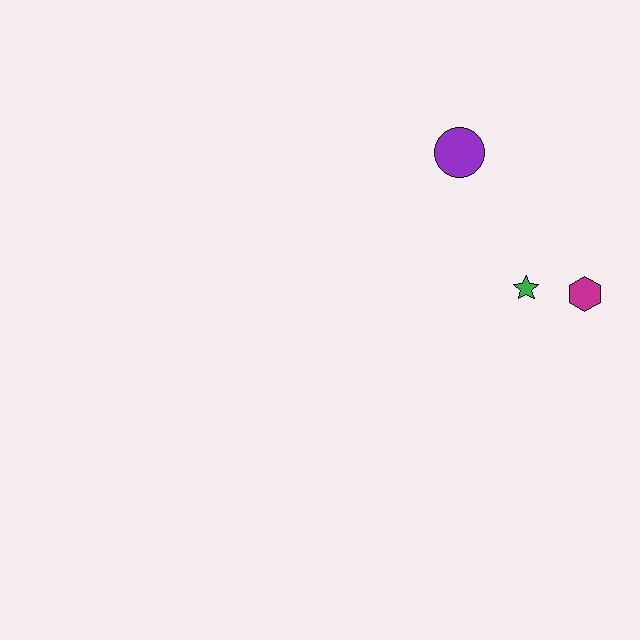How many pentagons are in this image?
There are no pentagons.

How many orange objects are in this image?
There are no orange objects.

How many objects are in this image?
There are 3 objects.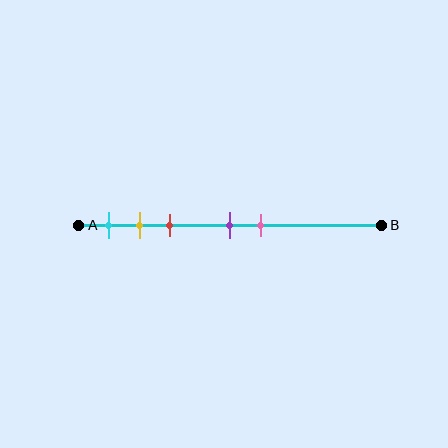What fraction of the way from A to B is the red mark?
The red mark is approximately 30% (0.3) of the way from A to B.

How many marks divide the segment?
There are 5 marks dividing the segment.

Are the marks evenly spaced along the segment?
No, the marks are not evenly spaced.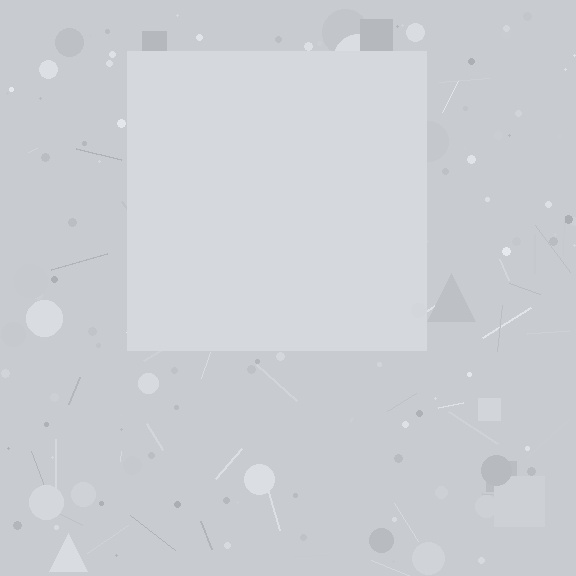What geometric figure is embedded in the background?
A square is embedded in the background.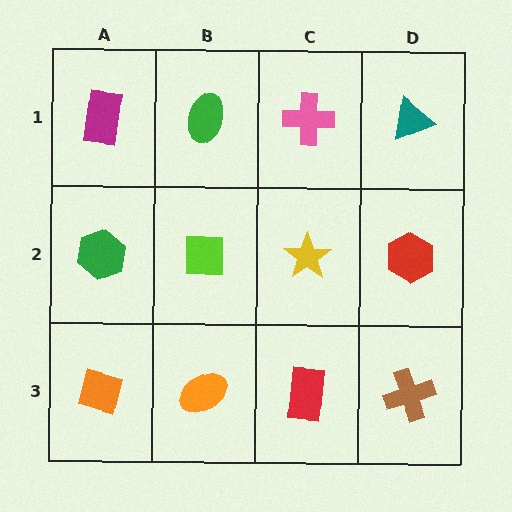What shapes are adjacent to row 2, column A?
A magenta rectangle (row 1, column A), an orange diamond (row 3, column A), a lime square (row 2, column B).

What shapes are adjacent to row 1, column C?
A yellow star (row 2, column C), a green ellipse (row 1, column B), a teal triangle (row 1, column D).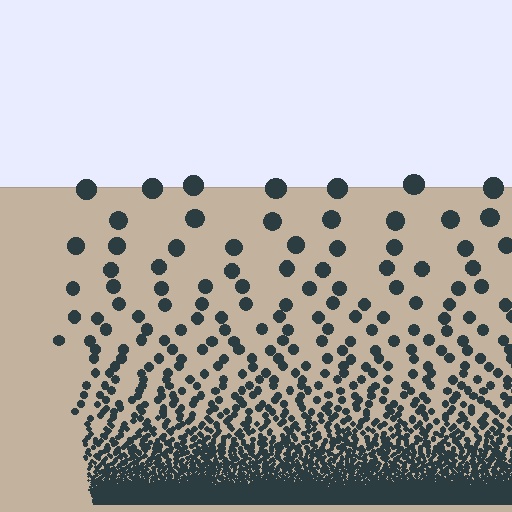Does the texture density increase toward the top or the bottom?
Density increases toward the bottom.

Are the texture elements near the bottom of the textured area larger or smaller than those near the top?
Smaller. The gradient is inverted — elements near the bottom are smaller and denser.